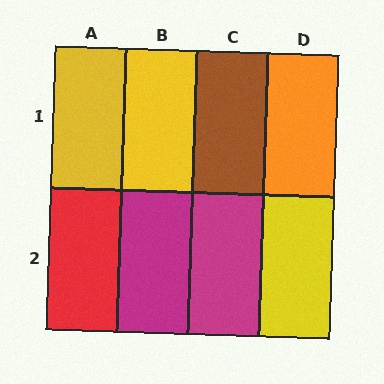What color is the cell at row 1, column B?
Yellow.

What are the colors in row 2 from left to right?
Red, magenta, magenta, yellow.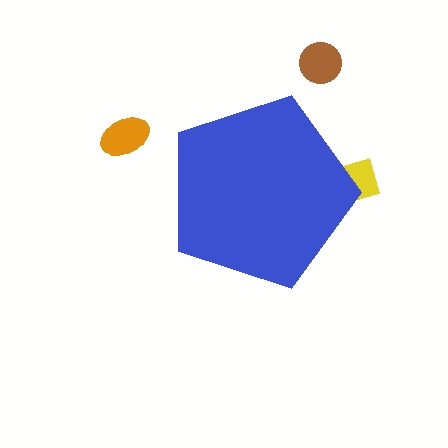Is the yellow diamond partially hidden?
Yes, the yellow diamond is partially hidden behind the blue pentagon.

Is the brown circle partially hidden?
No, the brown circle is fully visible.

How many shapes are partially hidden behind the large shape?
1 shape is partially hidden.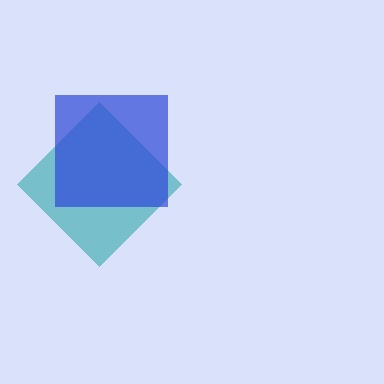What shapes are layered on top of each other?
The layered shapes are: a teal diamond, a blue square.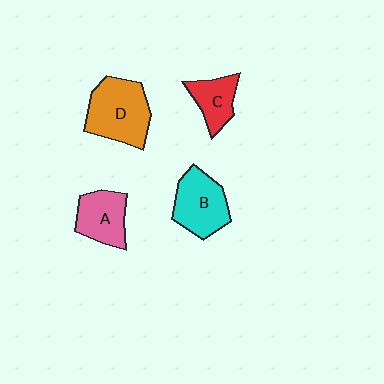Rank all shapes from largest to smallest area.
From largest to smallest: D (orange), B (cyan), A (pink), C (red).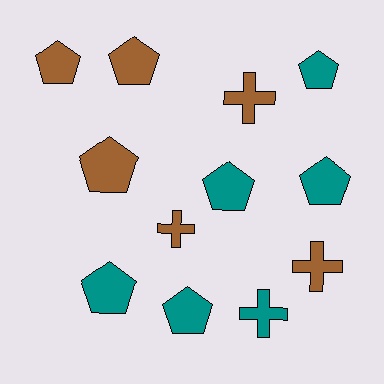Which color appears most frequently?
Brown, with 6 objects.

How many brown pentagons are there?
There are 3 brown pentagons.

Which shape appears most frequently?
Pentagon, with 8 objects.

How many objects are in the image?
There are 12 objects.